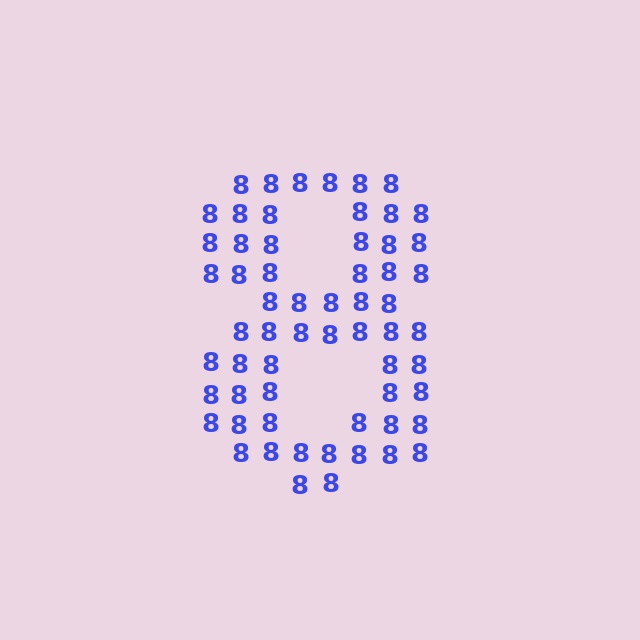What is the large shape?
The large shape is the digit 8.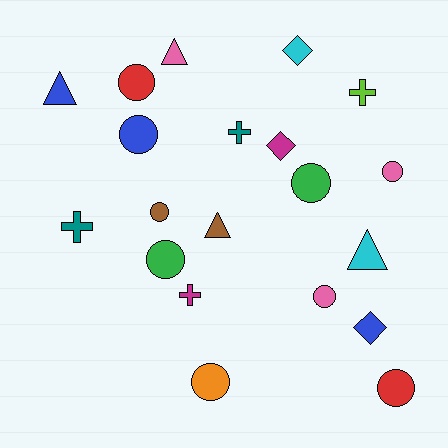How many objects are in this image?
There are 20 objects.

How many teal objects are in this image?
There are 2 teal objects.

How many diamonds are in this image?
There are 3 diamonds.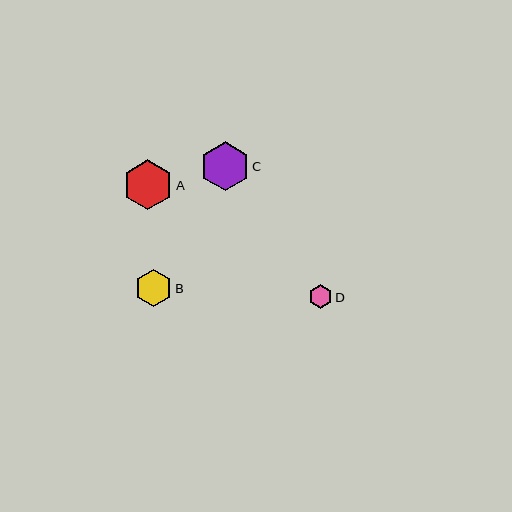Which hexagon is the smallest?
Hexagon D is the smallest with a size of approximately 24 pixels.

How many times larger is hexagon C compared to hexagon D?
Hexagon C is approximately 2.1 times the size of hexagon D.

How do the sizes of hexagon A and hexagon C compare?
Hexagon A and hexagon C are approximately the same size.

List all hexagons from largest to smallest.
From largest to smallest: A, C, B, D.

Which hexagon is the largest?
Hexagon A is the largest with a size of approximately 50 pixels.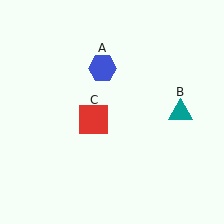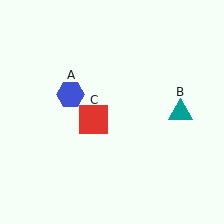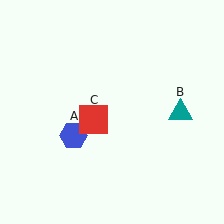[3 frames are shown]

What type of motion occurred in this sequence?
The blue hexagon (object A) rotated counterclockwise around the center of the scene.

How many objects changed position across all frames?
1 object changed position: blue hexagon (object A).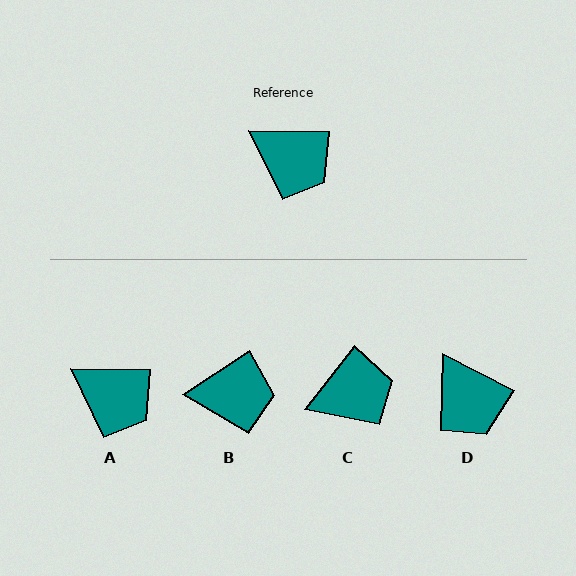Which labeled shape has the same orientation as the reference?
A.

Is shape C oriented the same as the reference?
No, it is off by about 53 degrees.